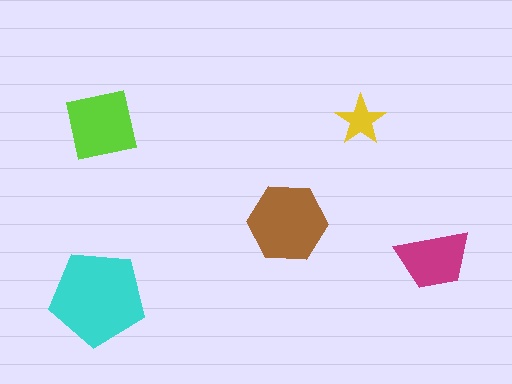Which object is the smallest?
The yellow star.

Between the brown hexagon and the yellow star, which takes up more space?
The brown hexagon.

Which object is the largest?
The cyan pentagon.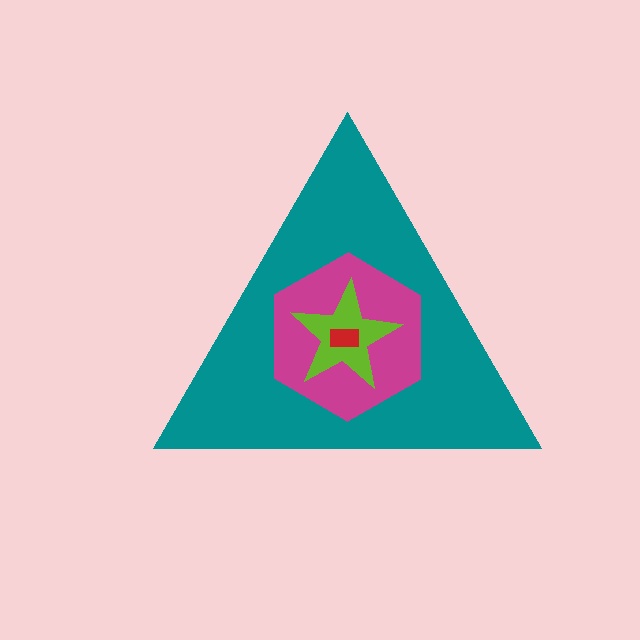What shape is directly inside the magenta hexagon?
The lime star.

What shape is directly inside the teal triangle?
The magenta hexagon.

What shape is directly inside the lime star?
The red rectangle.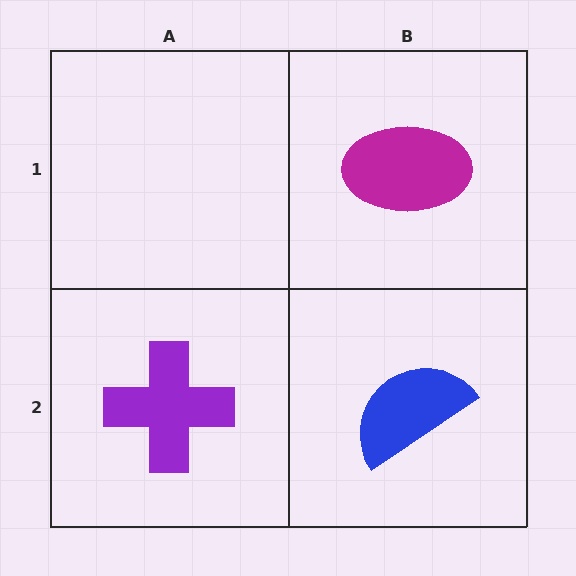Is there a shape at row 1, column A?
No, that cell is empty.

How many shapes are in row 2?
2 shapes.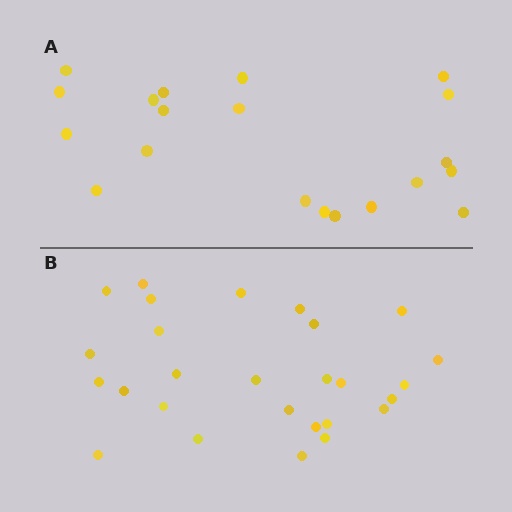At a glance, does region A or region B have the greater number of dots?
Region B (the bottom region) has more dots.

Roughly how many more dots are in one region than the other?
Region B has roughly 8 or so more dots than region A.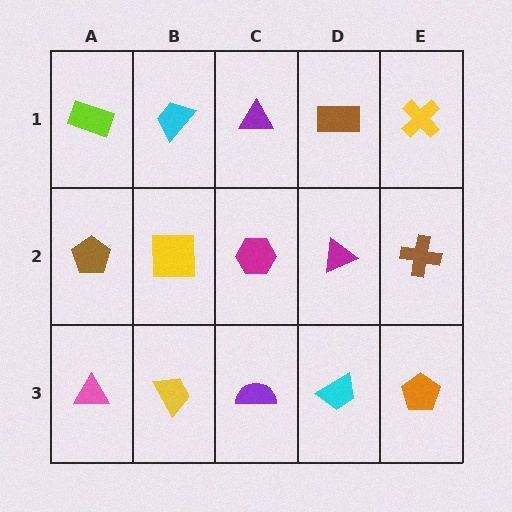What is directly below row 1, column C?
A magenta hexagon.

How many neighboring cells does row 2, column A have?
3.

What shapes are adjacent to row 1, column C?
A magenta hexagon (row 2, column C), a cyan trapezoid (row 1, column B), a brown rectangle (row 1, column D).